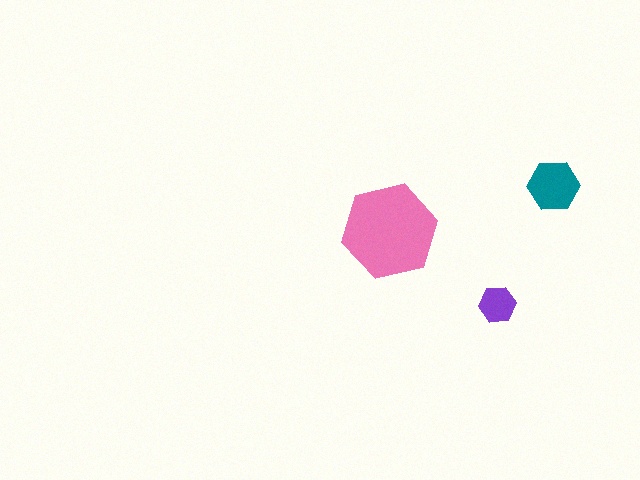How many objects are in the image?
There are 3 objects in the image.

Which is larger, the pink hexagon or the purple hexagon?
The pink one.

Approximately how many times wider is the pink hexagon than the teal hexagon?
About 2 times wider.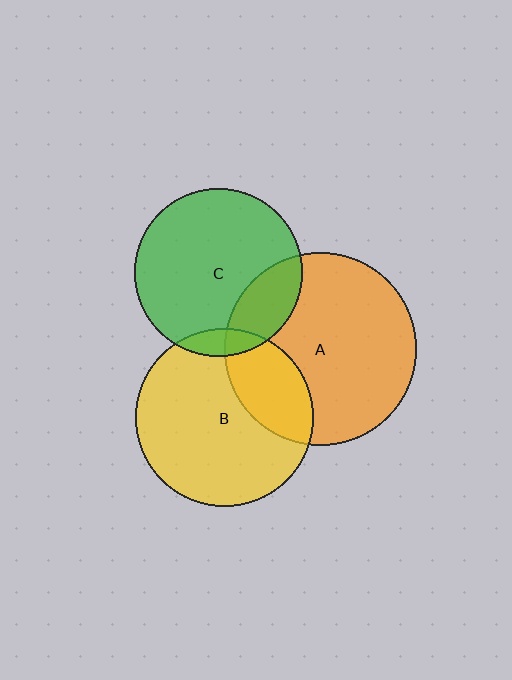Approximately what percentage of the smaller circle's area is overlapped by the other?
Approximately 25%.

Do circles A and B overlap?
Yes.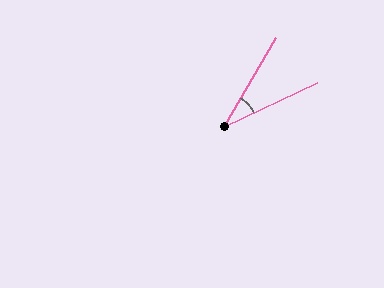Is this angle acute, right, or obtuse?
It is acute.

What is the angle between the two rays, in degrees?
Approximately 34 degrees.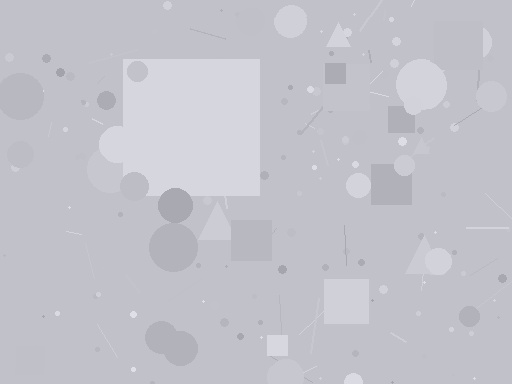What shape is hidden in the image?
A square is hidden in the image.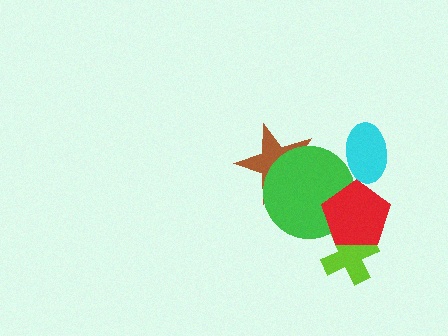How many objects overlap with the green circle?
2 objects overlap with the green circle.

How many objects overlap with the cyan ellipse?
0 objects overlap with the cyan ellipse.